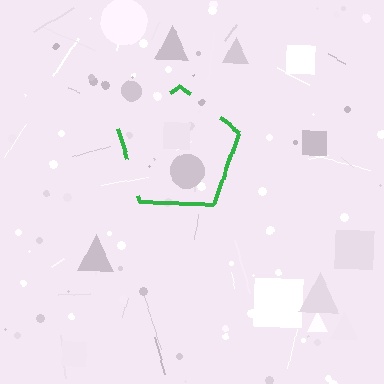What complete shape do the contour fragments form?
The contour fragments form a pentagon.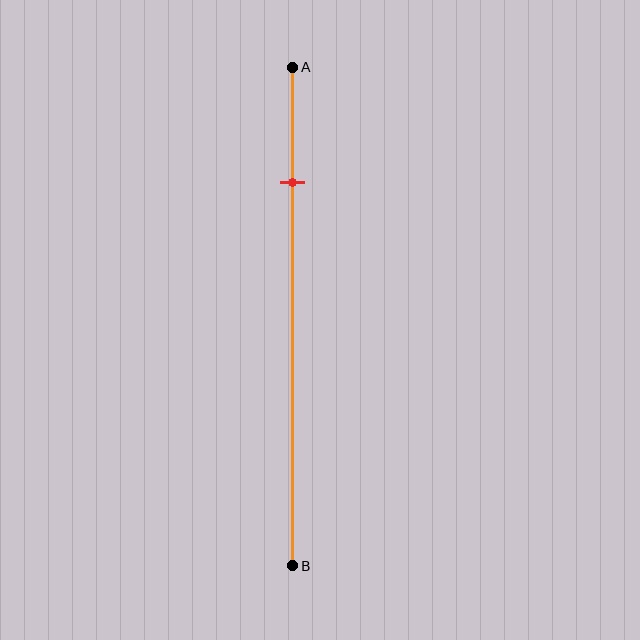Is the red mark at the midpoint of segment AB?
No, the mark is at about 25% from A, not at the 50% midpoint.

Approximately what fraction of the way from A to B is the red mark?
The red mark is approximately 25% of the way from A to B.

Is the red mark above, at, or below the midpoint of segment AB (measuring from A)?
The red mark is above the midpoint of segment AB.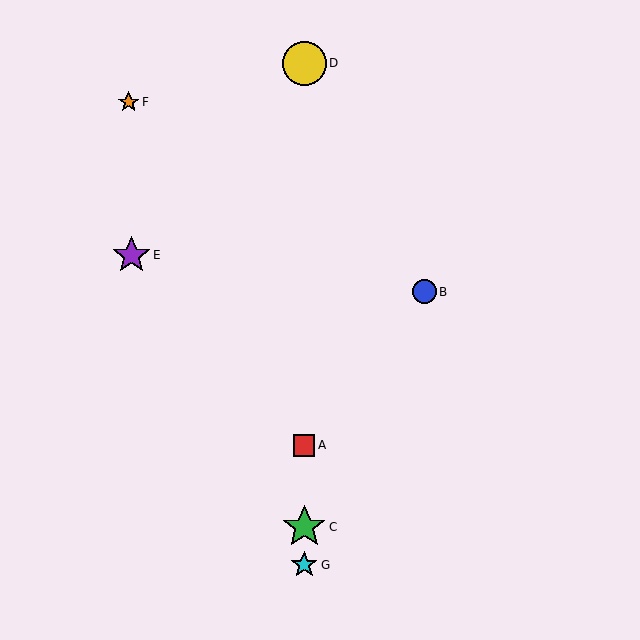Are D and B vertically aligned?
No, D is at x≈304 and B is at x≈424.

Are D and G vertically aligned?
Yes, both are at x≈304.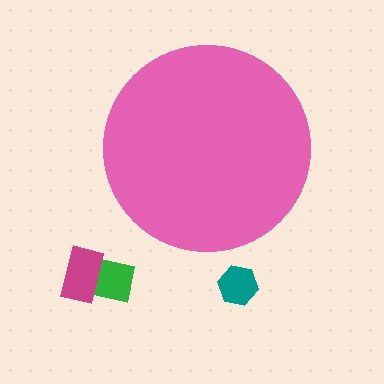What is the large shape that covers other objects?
A pink circle.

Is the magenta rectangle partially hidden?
No, the magenta rectangle is fully visible.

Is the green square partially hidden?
No, the green square is fully visible.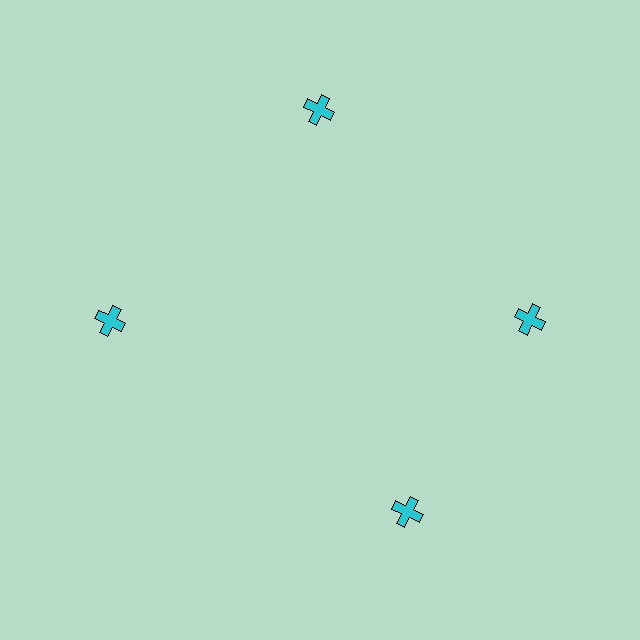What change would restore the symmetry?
The symmetry would be restored by rotating it back into even spacing with its neighbors so that all 4 crosses sit at equal angles and equal distance from the center.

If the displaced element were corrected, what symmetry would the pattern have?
It would have 4-fold rotational symmetry — the pattern would map onto itself every 90 degrees.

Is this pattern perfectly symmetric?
No. The 4 cyan crosses are arranged in a ring, but one element near the 6 o'clock position is rotated out of alignment along the ring, breaking the 4-fold rotational symmetry.